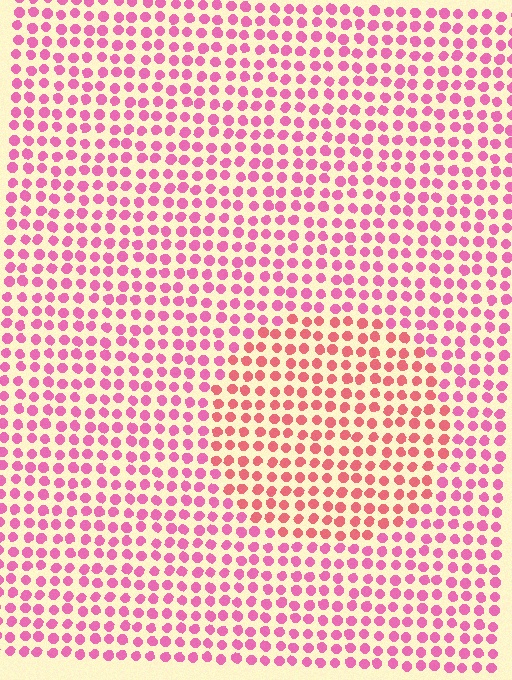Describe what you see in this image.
The image is filled with small pink elements in a uniform arrangement. A circle-shaped region is visible where the elements are tinted to a slightly different hue, forming a subtle color boundary.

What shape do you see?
I see a circle.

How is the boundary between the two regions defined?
The boundary is defined purely by a slight shift in hue (about 28 degrees). Spacing, size, and orientation are identical on both sides.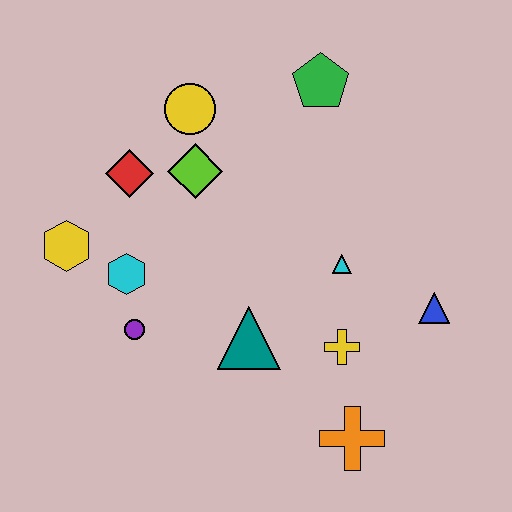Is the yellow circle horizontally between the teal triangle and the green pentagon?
No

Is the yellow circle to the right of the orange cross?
No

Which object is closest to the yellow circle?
The lime diamond is closest to the yellow circle.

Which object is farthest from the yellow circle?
The orange cross is farthest from the yellow circle.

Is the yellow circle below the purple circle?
No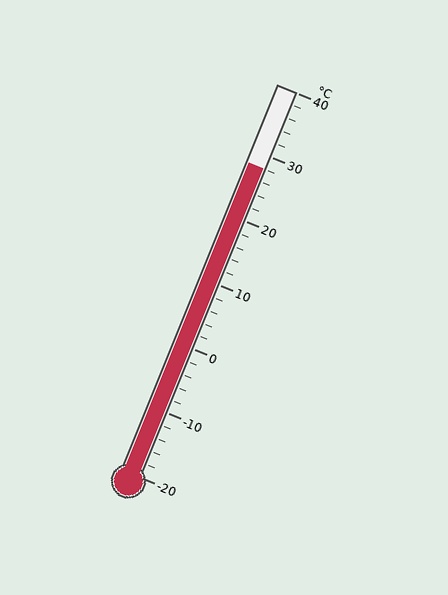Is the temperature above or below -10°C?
The temperature is above -10°C.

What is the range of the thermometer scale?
The thermometer scale ranges from -20°C to 40°C.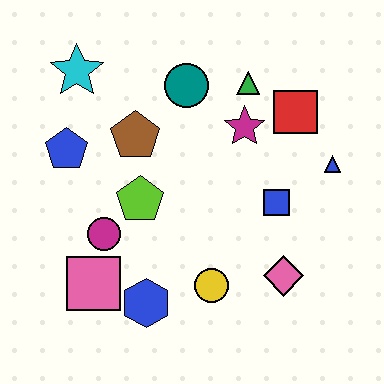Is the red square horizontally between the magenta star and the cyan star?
No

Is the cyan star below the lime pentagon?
No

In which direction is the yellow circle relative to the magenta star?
The yellow circle is below the magenta star.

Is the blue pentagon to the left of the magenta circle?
Yes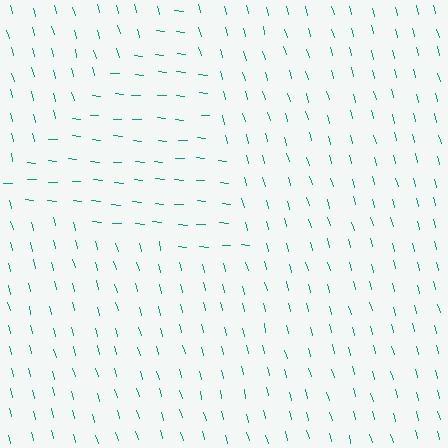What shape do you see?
I see a triangle.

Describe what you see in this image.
The image is filled with small teal line segments. A triangle region in the image has lines oriented differently from the surrounding lines, creating a visible texture boundary.